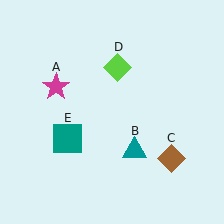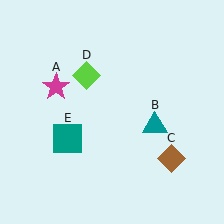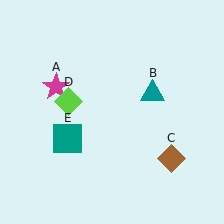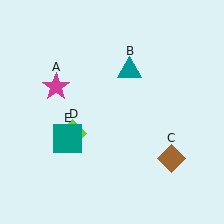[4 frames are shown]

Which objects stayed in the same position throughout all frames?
Magenta star (object A) and brown diamond (object C) and teal square (object E) remained stationary.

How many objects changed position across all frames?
2 objects changed position: teal triangle (object B), lime diamond (object D).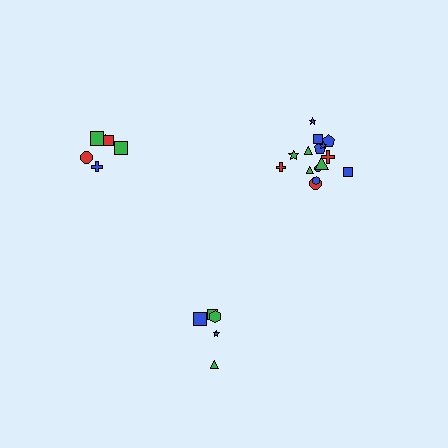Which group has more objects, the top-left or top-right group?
The top-right group.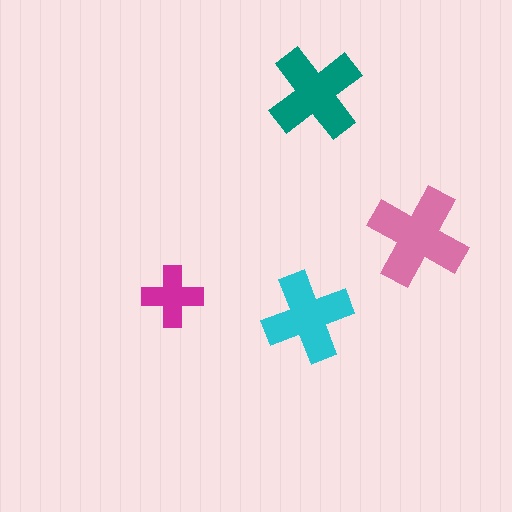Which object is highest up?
The teal cross is topmost.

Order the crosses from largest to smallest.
the pink one, the teal one, the cyan one, the magenta one.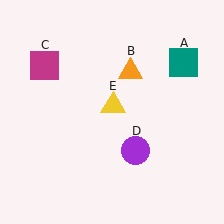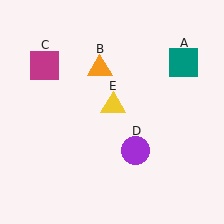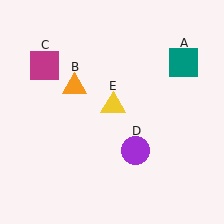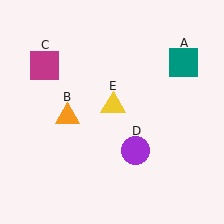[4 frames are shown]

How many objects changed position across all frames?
1 object changed position: orange triangle (object B).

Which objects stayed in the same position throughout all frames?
Teal square (object A) and magenta square (object C) and purple circle (object D) and yellow triangle (object E) remained stationary.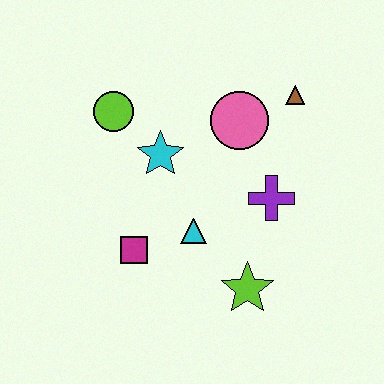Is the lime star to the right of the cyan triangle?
Yes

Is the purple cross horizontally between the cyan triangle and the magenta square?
No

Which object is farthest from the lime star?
The lime circle is farthest from the lime star.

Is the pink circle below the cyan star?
No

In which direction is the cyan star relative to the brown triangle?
The cyan star is to the left of the brown triangle.